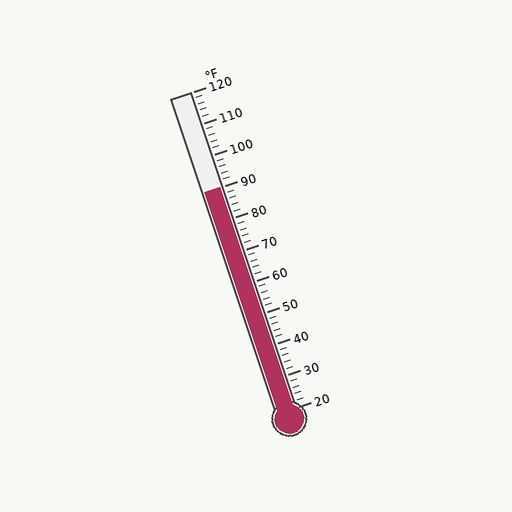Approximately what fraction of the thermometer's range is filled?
The thermometer is filled to approximately 70% of its range.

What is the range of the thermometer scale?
The thermometer scale ranges from 20°F to 120°F.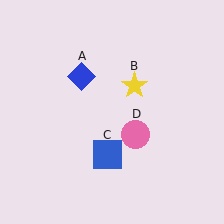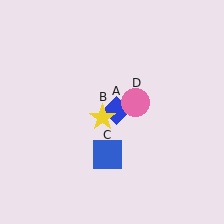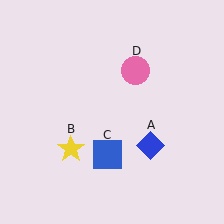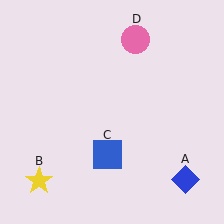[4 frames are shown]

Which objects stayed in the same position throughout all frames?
Blue square (object C) remained stationary.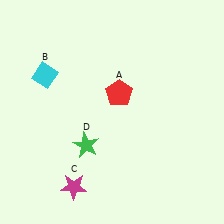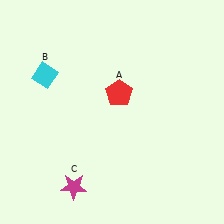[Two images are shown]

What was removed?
The green star (D) was removed in Image 2.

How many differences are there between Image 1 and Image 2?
There is 1 difference between the two images.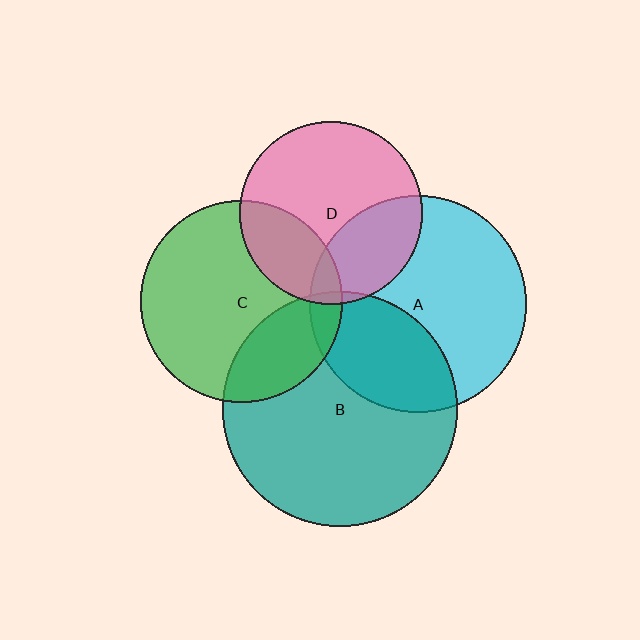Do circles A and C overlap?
Yes.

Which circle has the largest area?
Circle B (teal).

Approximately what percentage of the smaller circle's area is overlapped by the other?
Approximately 10%.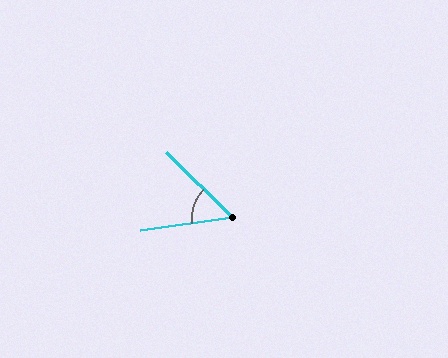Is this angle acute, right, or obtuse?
It is acute.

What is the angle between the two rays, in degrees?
Approximately 53 degrees.